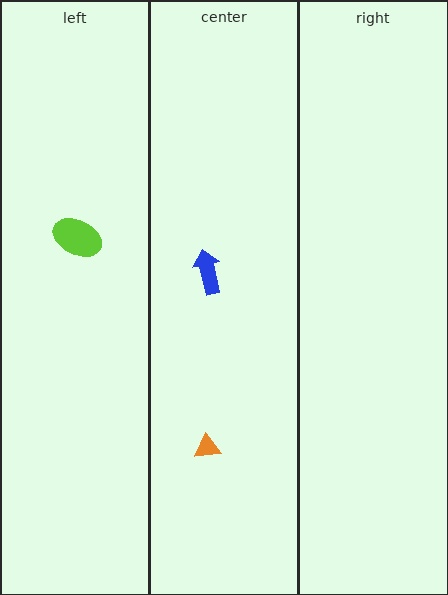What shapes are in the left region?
The lime ellipse.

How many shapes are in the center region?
2.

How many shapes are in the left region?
1.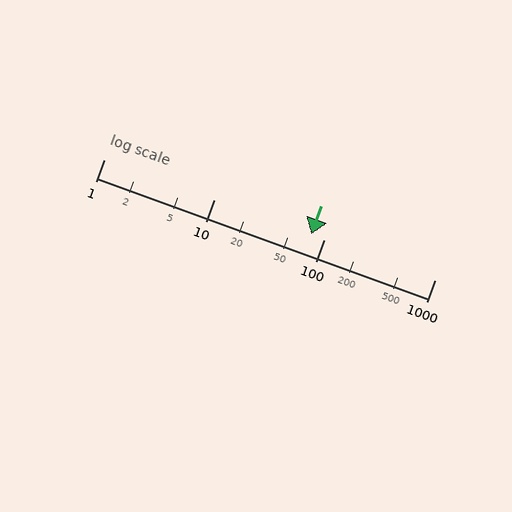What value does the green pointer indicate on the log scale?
The pointer indicates approximately 76.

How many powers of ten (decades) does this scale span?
The scale spans 3 decades, from 1 to 1000.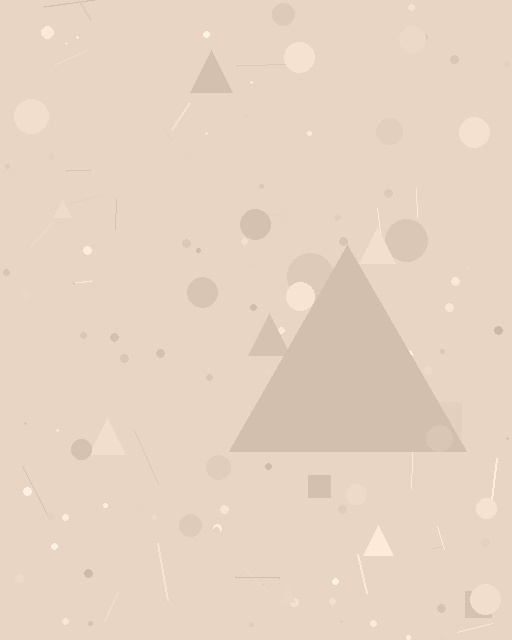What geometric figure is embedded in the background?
A triangle is embedded in the background.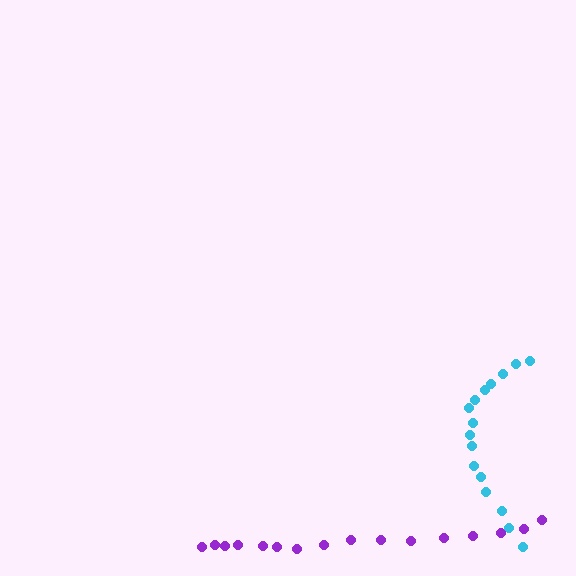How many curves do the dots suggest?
There are 2 distinct paths.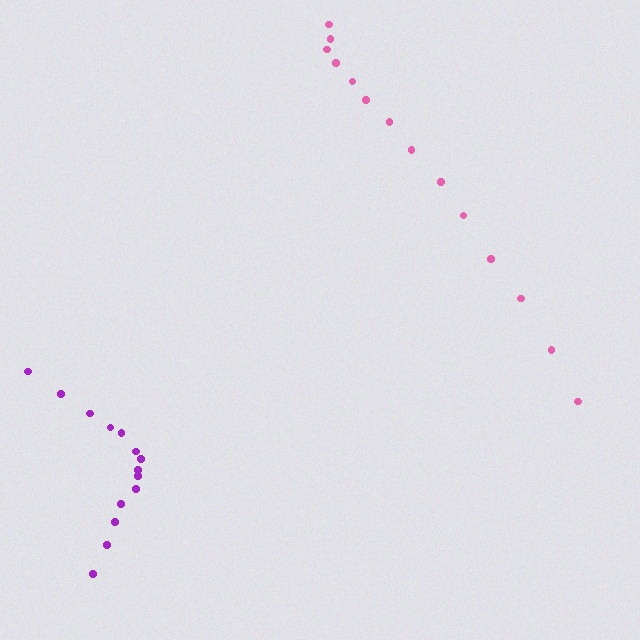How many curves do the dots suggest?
There are 2 distinct paths.